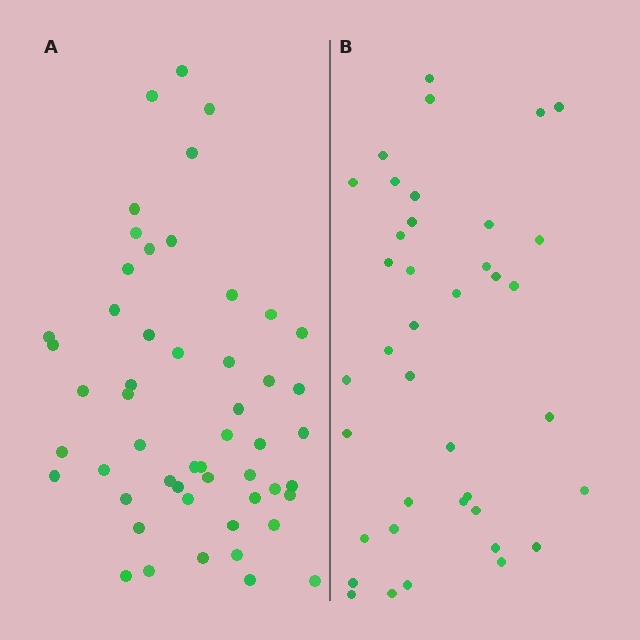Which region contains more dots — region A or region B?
Region A (the left region) has more dots.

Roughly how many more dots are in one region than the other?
Region A has approximately 15 more dots than region B.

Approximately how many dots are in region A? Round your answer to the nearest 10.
About 50 dots. (The exact count is 52, which rounds to 50.)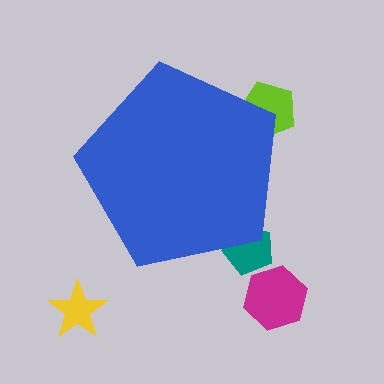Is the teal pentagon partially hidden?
Yes, the teal pentagon is partially hidden behind the blue pentagon.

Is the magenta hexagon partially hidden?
No, the magenta hexagon is fully visible.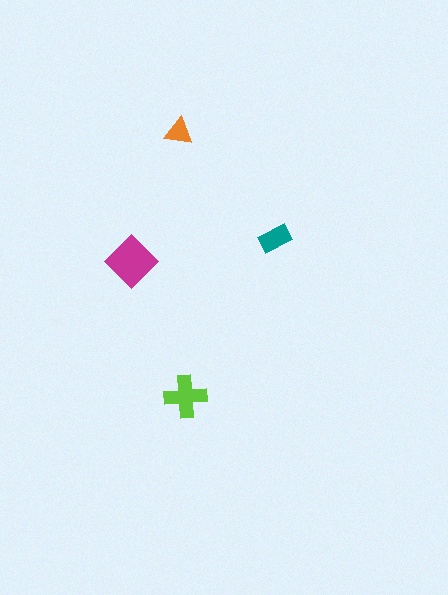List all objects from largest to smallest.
The magenta diamond, the lime cross, the teal rectangle, the orange triangle.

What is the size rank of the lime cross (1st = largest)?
2nd.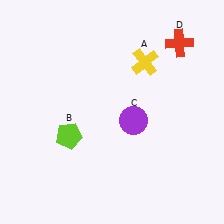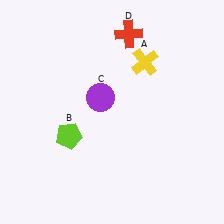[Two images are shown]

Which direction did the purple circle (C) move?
The purple circle (C) moved left.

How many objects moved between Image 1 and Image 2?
2 objects moved between the two images.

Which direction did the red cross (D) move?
The red cross (D) moved left.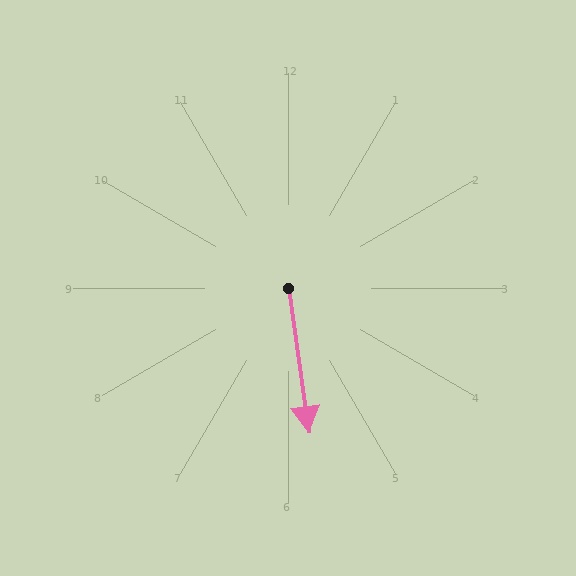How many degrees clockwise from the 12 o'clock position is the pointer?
Approximately 172 degrees.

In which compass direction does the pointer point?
South.